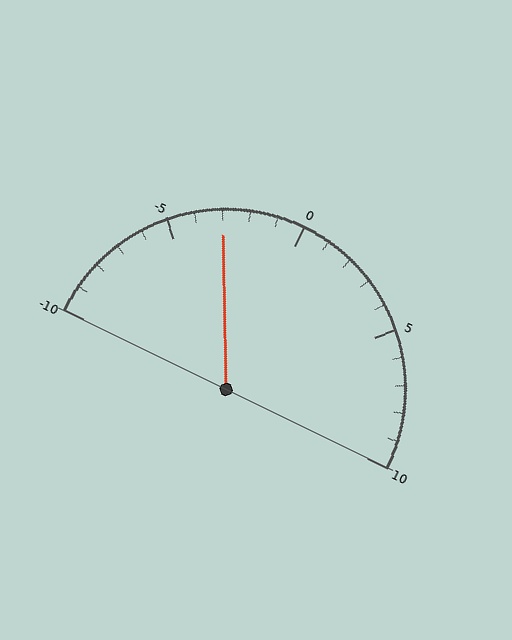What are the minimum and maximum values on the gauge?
The gauge ranges from -10 to 10.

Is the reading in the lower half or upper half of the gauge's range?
The reading is in the lower half of the range (-10 to 10).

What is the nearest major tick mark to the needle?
The nearest major tick mark is -5.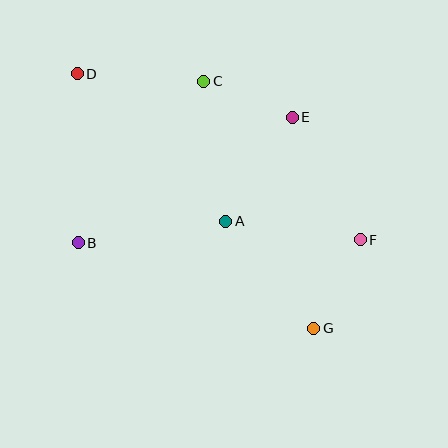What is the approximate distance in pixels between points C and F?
The distance between C and F is approximately 223 pixels.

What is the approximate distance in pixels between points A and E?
The distance between A and E is approximately 124 pixels.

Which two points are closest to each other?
Points C and E are closest to each other.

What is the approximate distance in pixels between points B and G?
The distance between B and G is approximately 250 pixels.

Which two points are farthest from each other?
Points D and G are farthest from each other.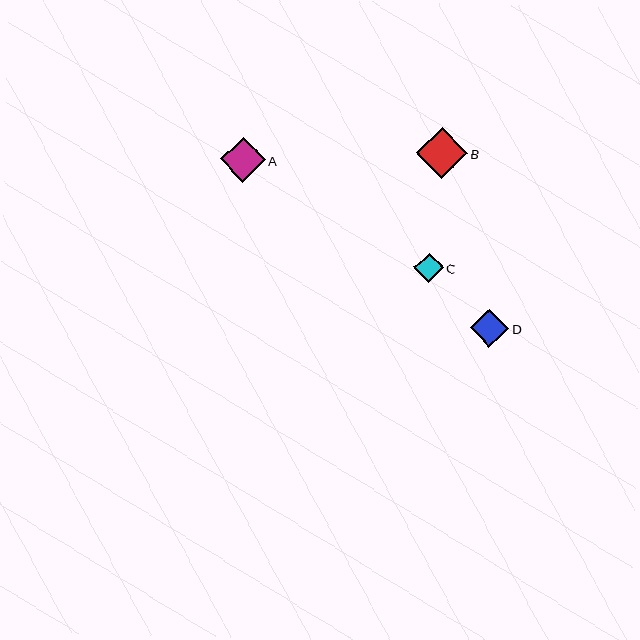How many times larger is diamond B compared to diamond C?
Diamond B is approximately 1.7 times the size of diamond C.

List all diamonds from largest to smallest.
From largest to smallest: B, A, D, C.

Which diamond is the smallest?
Diamond C is the smallest with a size of approximately 30 pixels.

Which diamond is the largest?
Diamond B is the largest with a size of approximately 51 pixels.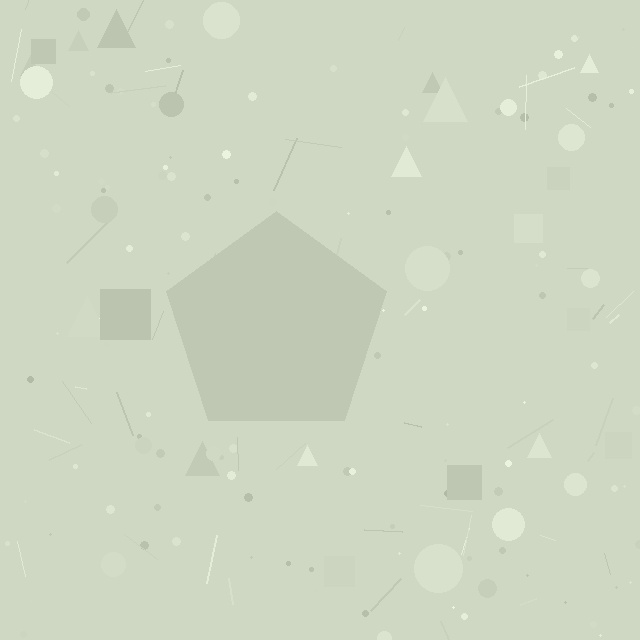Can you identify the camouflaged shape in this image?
The camouflaged shape is a pentagon.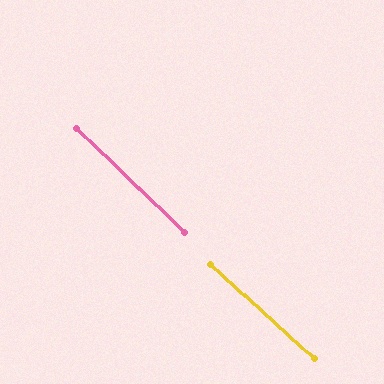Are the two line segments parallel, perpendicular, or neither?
Parallel — their directions differ by only 1.9°.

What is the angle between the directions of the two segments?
Approximately 2 degrees.